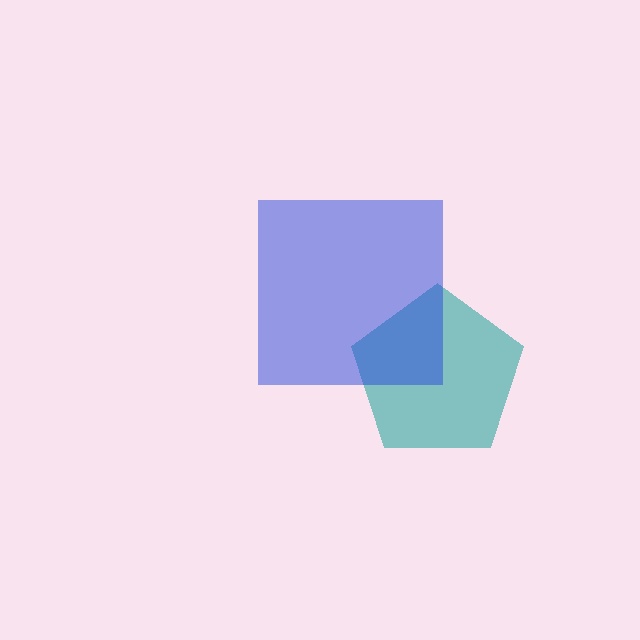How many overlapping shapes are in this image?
There are 2 overlapping shapes in the image.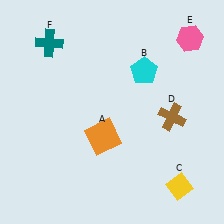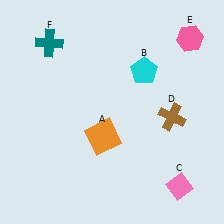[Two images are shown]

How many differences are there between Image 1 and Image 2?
There is 1 difference between the two images.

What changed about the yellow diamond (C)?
In Image 1, C is yellow. In Image 2, it changed to pink.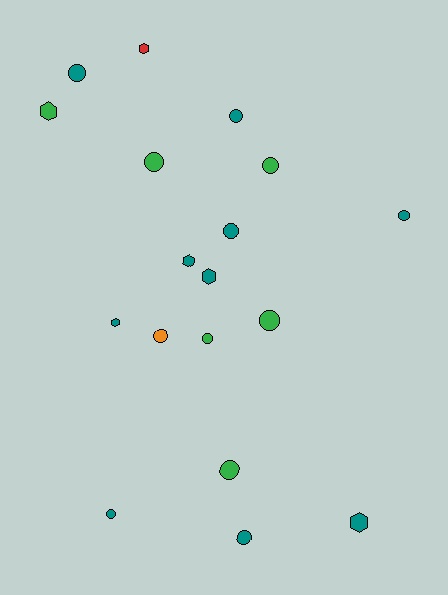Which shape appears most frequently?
Circle, with 12 objects.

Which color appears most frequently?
Teal, with 10 objects.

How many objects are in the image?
There are 18 objects.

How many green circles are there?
There are 5 green circles.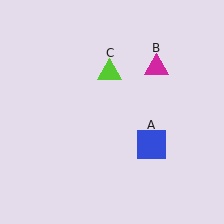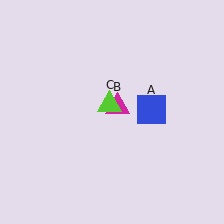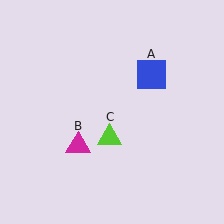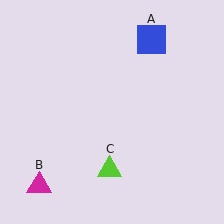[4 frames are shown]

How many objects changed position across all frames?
3 objects changed position: blue square (object A), magenta triangle (object B), lime triangle (object C).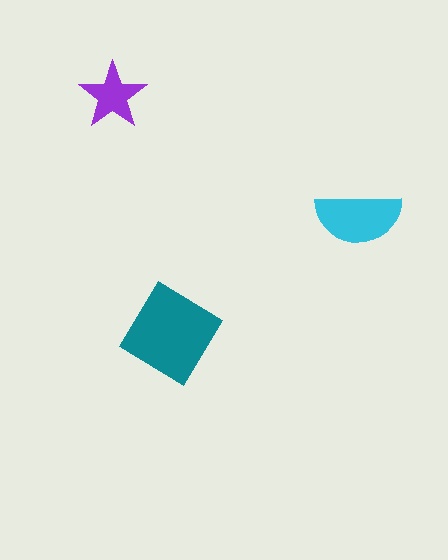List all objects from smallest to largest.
The purple star, the cyan semicircle, the teal diamond.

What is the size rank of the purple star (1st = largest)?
3rd.